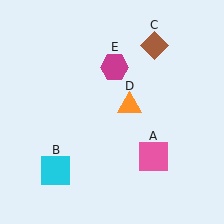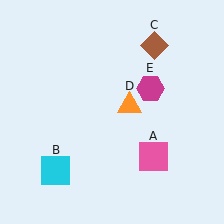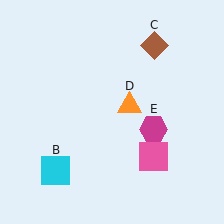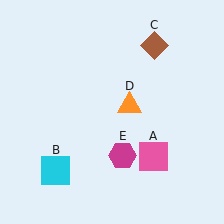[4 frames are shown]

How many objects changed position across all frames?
1 object changed position: magenta hexagon (object E).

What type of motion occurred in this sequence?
The magenta hexagon (object E) rotated clockwise around the center of the scene.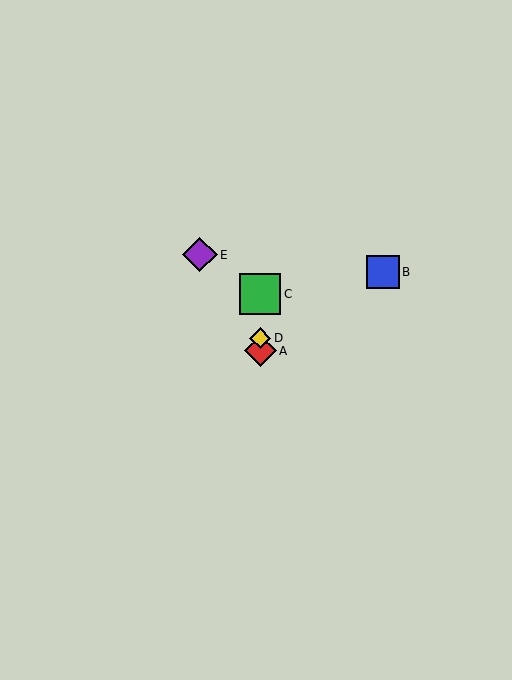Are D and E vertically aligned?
No, D is at x≈260 and E is at x≈200.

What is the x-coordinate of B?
Object B is at x≈383.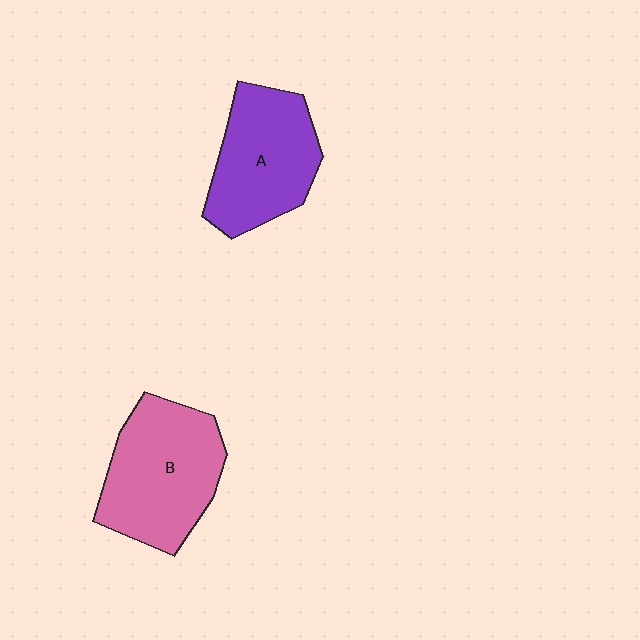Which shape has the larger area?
Shape B (pink).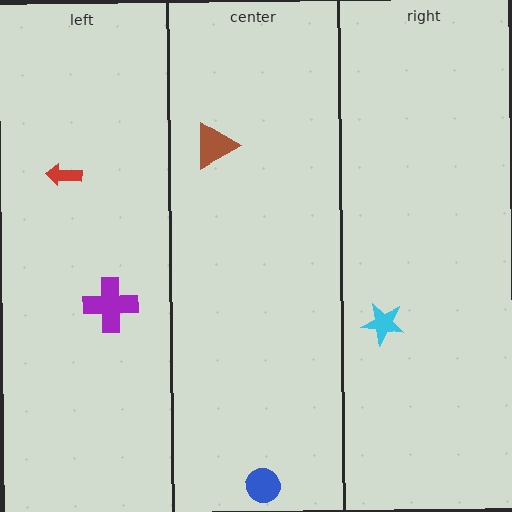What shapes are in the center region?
The brown triangle, the blue circle.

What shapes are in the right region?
The cyan star.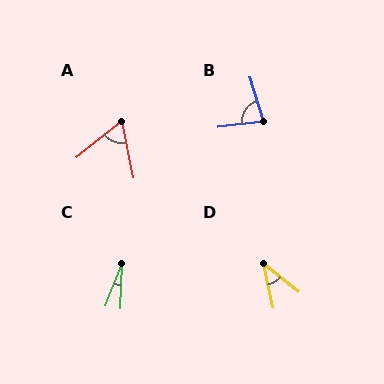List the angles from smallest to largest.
C (19°), D (40°), A (62°), B (80°).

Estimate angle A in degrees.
Approximately 62 degrees.